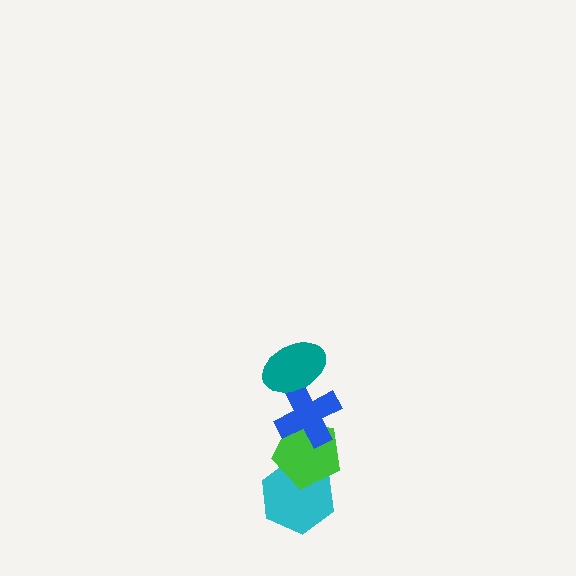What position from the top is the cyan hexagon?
The cyan hexagon is 4th from the top.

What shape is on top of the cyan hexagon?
The green pentagon is on top of the cyan hexagon.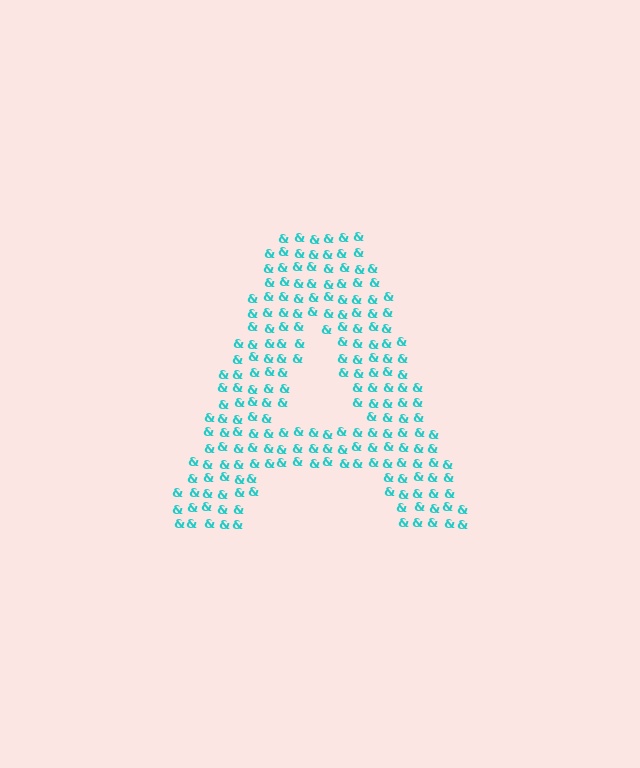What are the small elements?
The small elements are ampersands.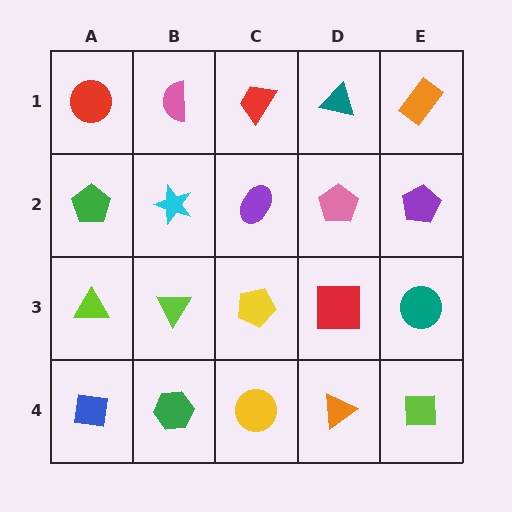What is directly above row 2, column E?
An orange rectangle.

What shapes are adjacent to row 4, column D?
A red square (row 3, column D), a yellow circle (row 4, column C), a lime square (row 4, column E).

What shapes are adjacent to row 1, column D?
A pink pentagon (row 2, column D), a red trapezoid (row 1, column C), an orange rectangle (row 1, column E).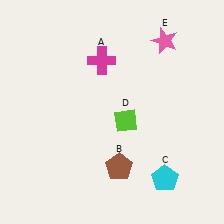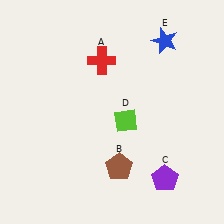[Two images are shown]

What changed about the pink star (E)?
In Image 1, E is pink. In Image 2, it changed to blue.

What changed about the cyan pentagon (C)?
In Image 1, C is cyan. In Image 2, it changed to purple.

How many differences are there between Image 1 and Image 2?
There are 3 differences between the two images.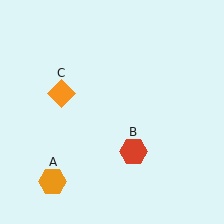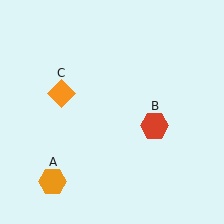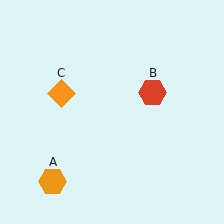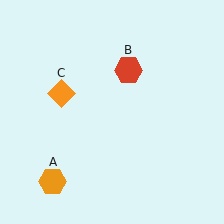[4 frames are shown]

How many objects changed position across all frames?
1 object changed position: red hexagon (object B).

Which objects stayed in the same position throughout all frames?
Orange hexagon (object A) and orange diamond (object C) remained stationary.